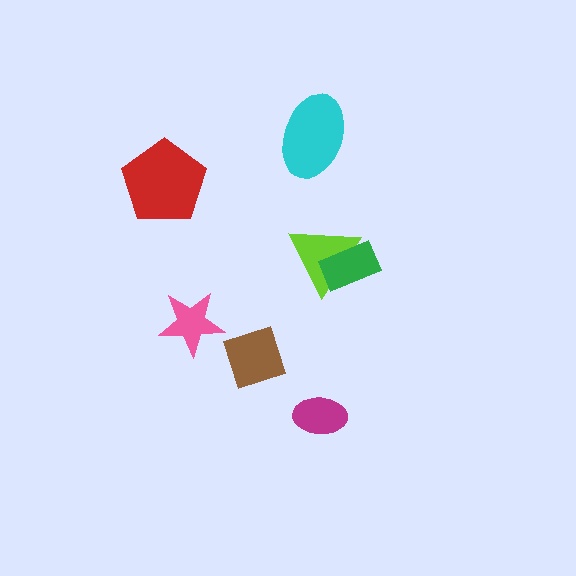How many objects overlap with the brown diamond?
0 objects overlap with the brown diamond.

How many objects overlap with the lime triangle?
1 object overlaps with the lime triangle.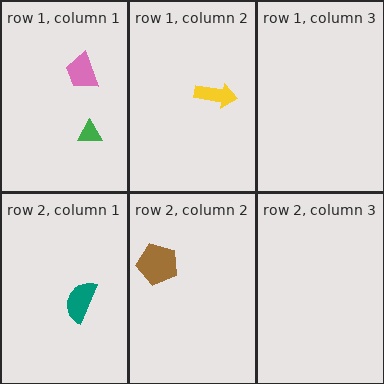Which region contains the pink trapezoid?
The row 1, column 1 region.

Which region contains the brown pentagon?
The row 2, column 2 region.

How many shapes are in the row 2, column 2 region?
1.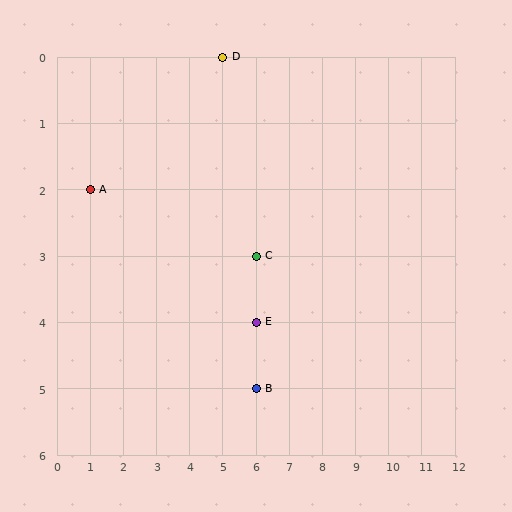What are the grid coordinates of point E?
Point E is at grid coordinates (6, 4).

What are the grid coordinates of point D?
Point D is at grid coordinates (5, 0).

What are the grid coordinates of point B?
Point B is at grid coordinates (6, 5).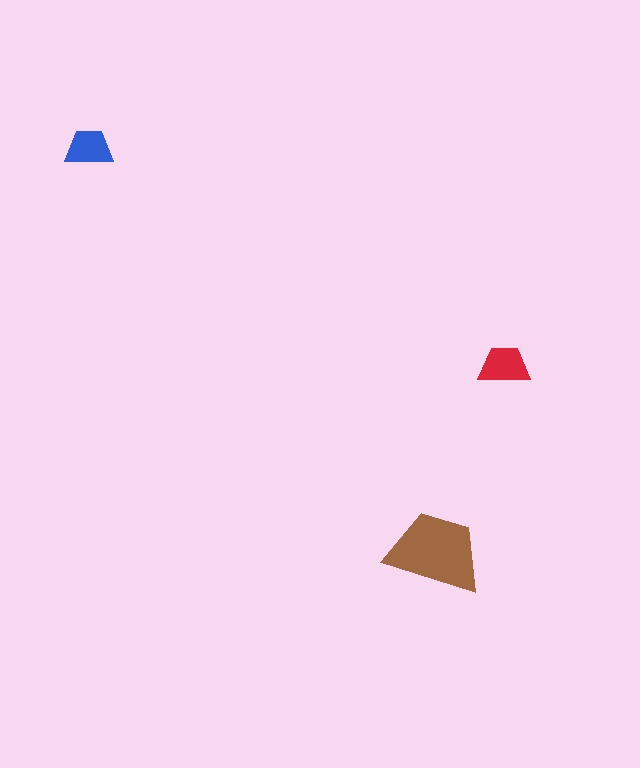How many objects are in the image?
There are 3 objects in the image.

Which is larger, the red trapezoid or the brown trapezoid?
The brown one.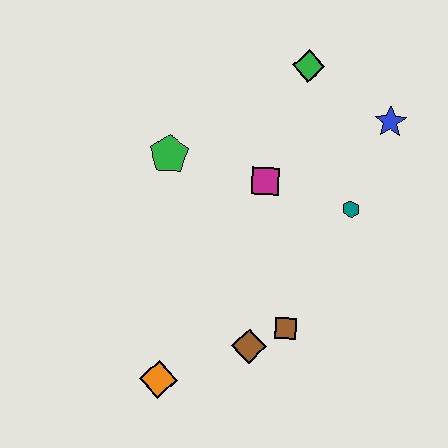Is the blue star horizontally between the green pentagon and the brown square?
No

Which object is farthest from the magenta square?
The orange diamond is farthest from the magenta square.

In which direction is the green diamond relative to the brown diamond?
The green diamond is above the brown diamond.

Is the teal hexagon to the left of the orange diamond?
No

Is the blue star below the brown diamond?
No